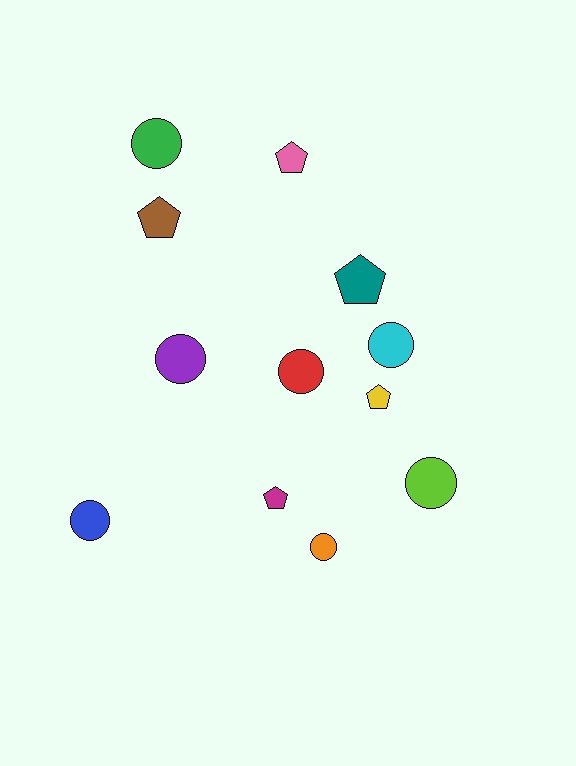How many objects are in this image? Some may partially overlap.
There are 12 objects.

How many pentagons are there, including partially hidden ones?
There are 5 pentagons.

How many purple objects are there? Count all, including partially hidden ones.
There is 1 purple object.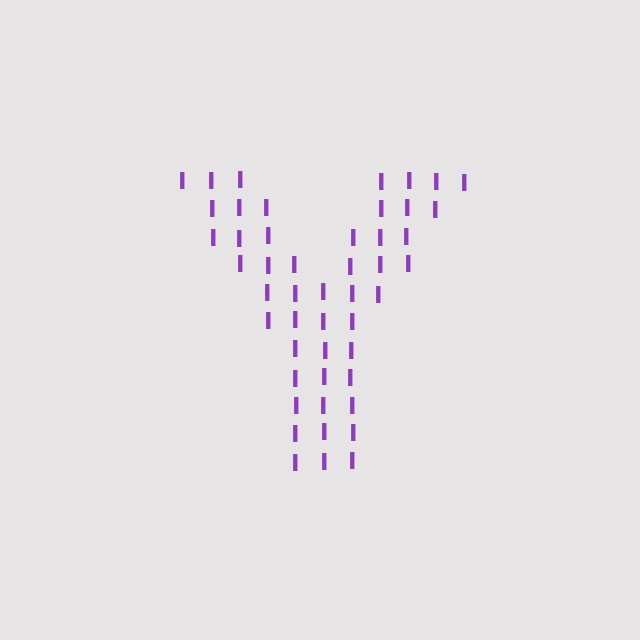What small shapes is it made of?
It is made of small letter I's.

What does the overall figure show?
The overall figure shows the letter Y.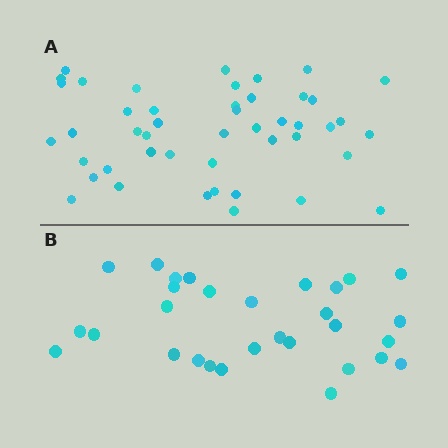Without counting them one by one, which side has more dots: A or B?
Region A (the top region) has more dots.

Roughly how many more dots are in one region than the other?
Region A has approximately 15 more dots than region B.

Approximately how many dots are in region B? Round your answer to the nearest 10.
About 30 dots.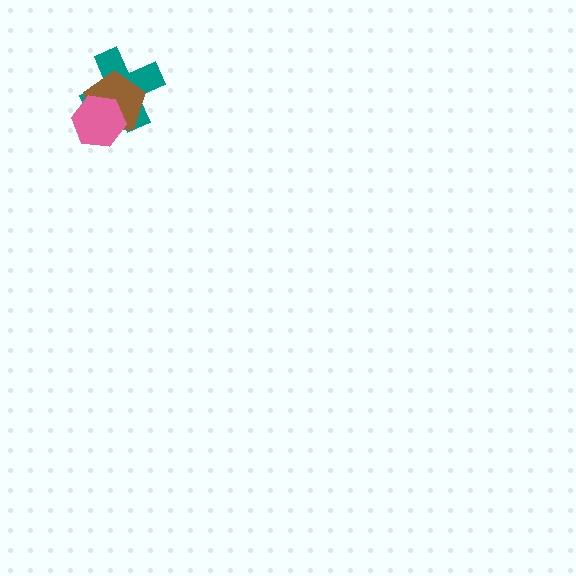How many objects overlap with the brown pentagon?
2 objects overlap with the brown pentagon.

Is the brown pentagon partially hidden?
Yes, it is partially covered by another shape.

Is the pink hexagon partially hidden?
No, no other shape covers it.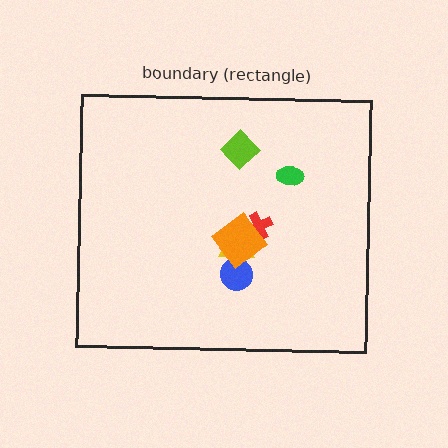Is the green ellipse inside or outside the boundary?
Inside.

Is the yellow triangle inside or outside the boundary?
Inside.